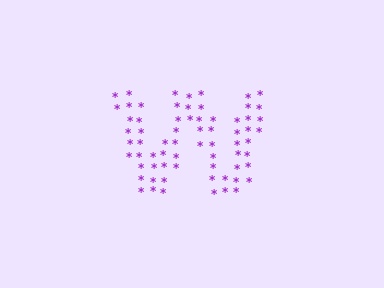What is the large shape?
The large shape is the letter W.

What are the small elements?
The small elements are asterisks.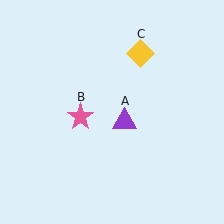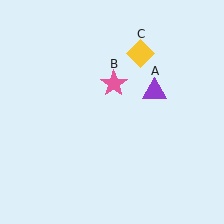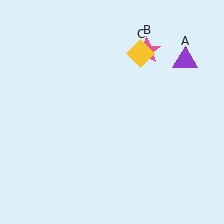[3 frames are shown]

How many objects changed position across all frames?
2 objects changed position: purple triangle (object A), pink star (object B).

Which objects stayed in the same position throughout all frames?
Yellow diamond (object C) remained stationary.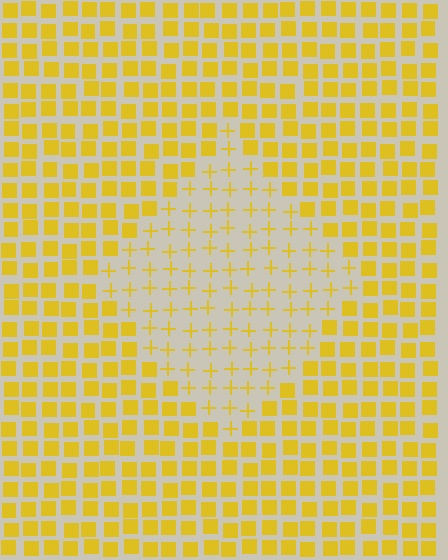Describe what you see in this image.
The image is filled with small yellow elements arranged in a uniform grid. A diamond-shaped region contains plus signs, while the surrounding area contains squares. The boundary is defined purely by the change in element shape.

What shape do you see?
I see a diamond.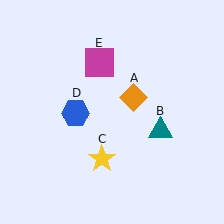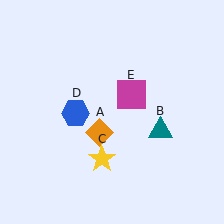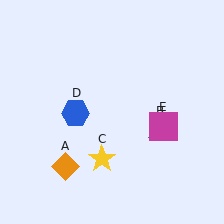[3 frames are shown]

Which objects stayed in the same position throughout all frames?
Teal triangle (object B) and yellow star (object C) and blue hexagon (object D) remained stationary.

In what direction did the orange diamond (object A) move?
The orange diamond (object A) moved down and to the left.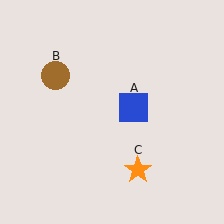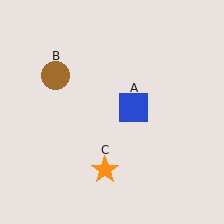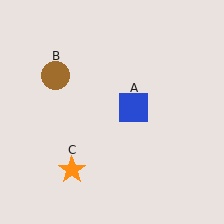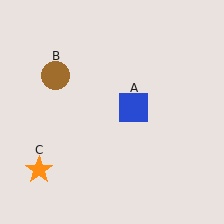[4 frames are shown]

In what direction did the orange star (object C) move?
The orange star (object C) moved left.